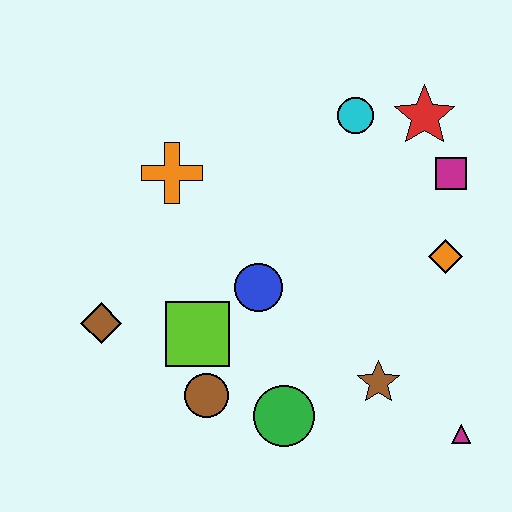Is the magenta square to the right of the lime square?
Yes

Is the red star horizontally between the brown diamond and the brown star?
No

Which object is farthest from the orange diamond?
The brown diamond is farthest from the orange diamond.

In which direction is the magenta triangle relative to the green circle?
The magenta triangle is to the right of the green circle.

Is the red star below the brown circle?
No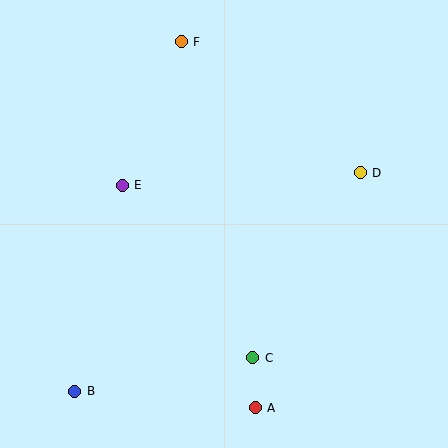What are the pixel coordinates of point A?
Point A is at (255, 408).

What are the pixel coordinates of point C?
Point C is at (253, 358).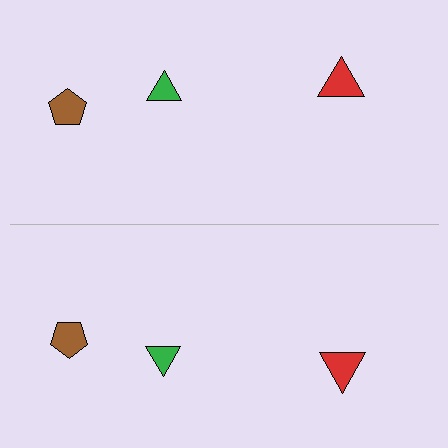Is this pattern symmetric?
Yes, this pattern has bilateral (reflection) symmetry.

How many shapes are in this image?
There are 6 shapes in this image.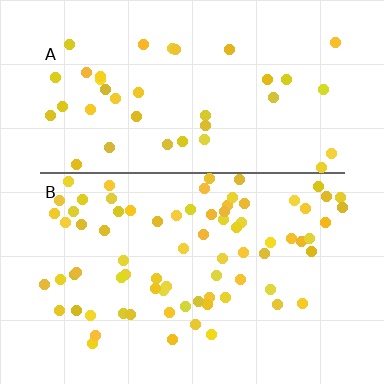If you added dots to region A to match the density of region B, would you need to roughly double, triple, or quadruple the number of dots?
Approximately double.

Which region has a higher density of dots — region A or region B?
B (the bottom).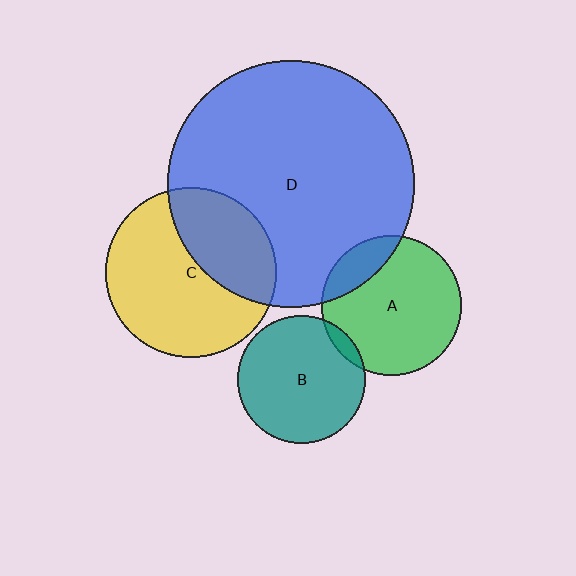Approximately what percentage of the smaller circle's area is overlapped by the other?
Approximately 5%.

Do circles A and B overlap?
Yes.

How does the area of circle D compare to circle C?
Approximately 2.1 times.